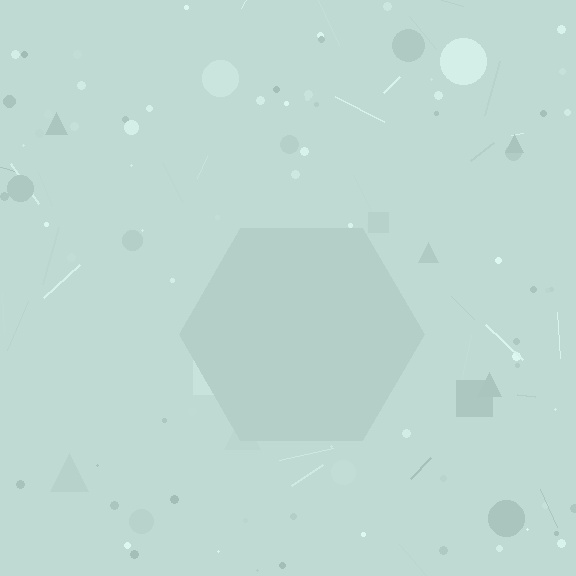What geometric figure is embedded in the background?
A hexagon is embedded in the background.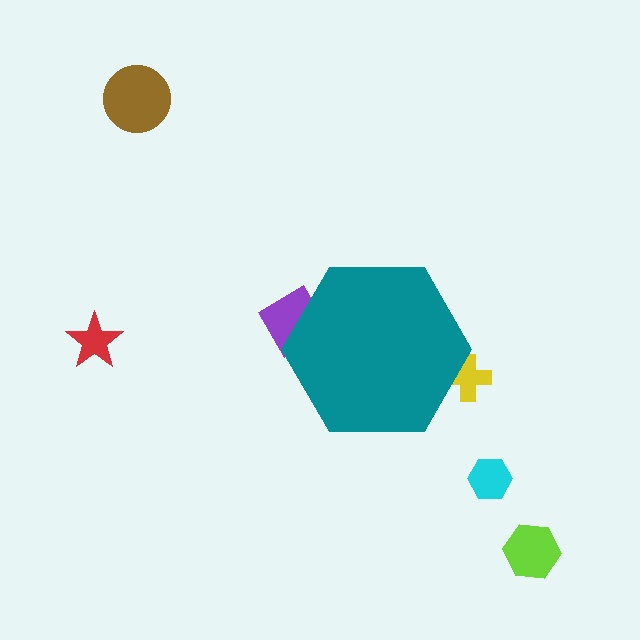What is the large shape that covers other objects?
A teal hexagon.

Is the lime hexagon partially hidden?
No, the lime hexagon is fully visible.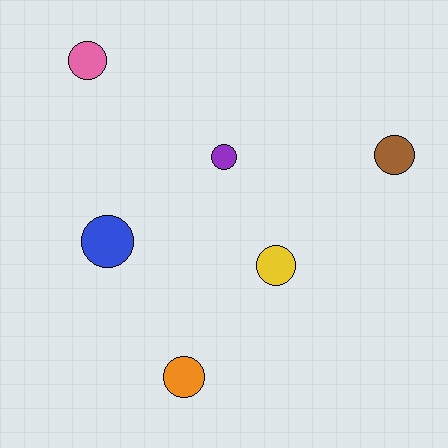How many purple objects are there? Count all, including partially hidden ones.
There is 1 purple object.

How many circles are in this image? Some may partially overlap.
There are 6 circles.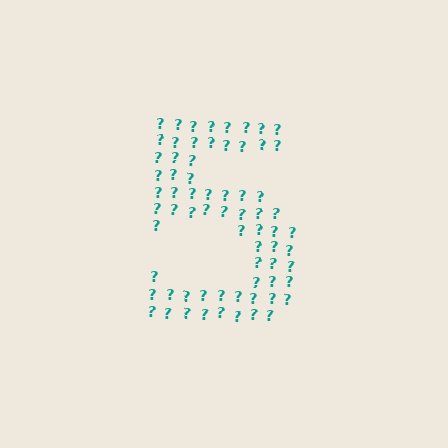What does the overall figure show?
The overall figure shows the digit 5.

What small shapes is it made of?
It is made of small question marks.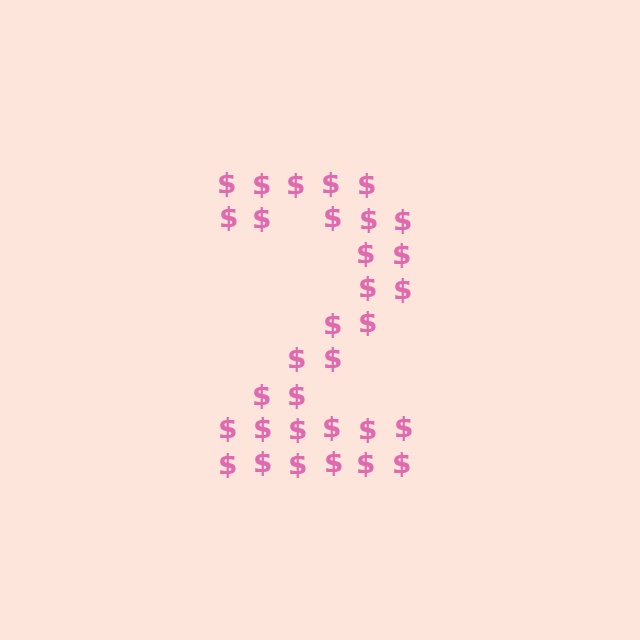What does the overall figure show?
The overall figure shows the digit 2.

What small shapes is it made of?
It is made of small dollar signs.